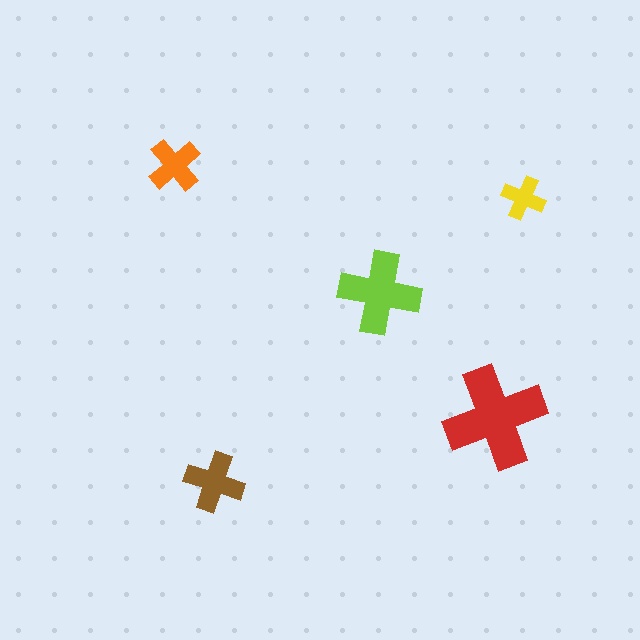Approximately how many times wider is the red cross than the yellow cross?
About 2.5 times wider.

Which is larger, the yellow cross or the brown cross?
The brown one.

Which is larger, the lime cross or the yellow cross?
The lime one.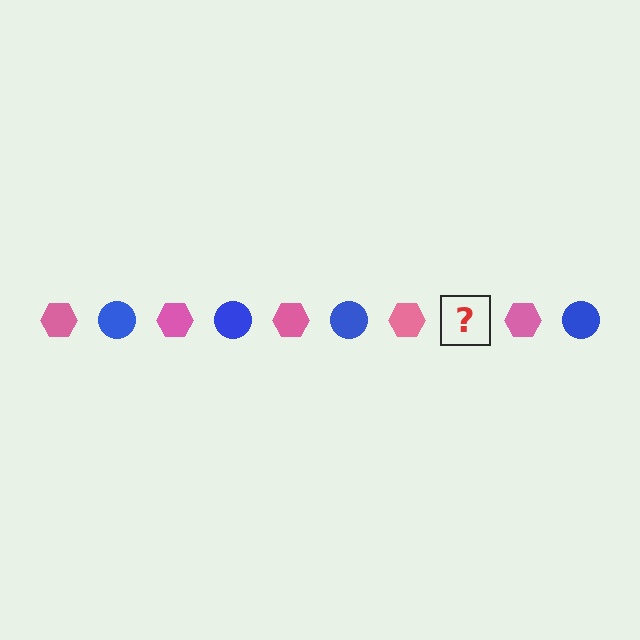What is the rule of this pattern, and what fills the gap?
The rule is that the pattern alternates between pink hexagon and blue circle. The gap should be filled with a blue circle.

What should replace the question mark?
The question mark should be replaced with a blue circle.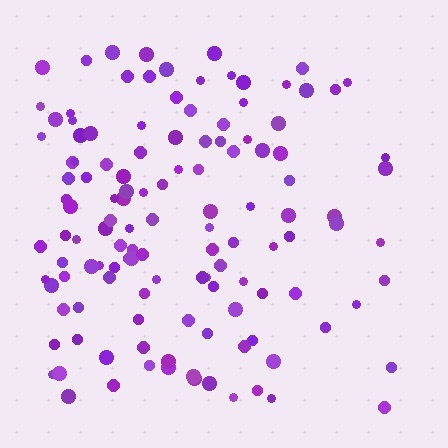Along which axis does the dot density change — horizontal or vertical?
Horizontal.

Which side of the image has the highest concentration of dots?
The left.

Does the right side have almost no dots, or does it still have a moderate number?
Still a moderate number, just noticeably fewer than the left.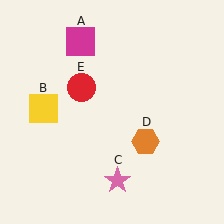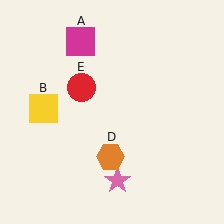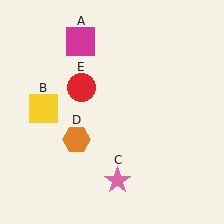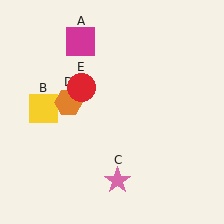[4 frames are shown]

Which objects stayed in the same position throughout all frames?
Magenta square (object A) and yellow square (object B) and pink star (object C) and red circle (object E) remained stationary.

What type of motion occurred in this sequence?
The orange hexagon (object D) rotated clockwise around the center of the scene.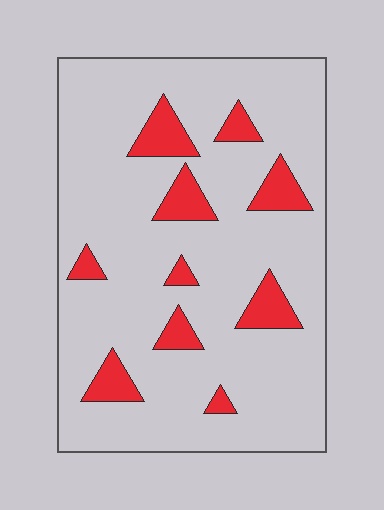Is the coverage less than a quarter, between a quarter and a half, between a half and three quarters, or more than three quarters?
Less than a quarter.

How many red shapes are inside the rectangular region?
10.